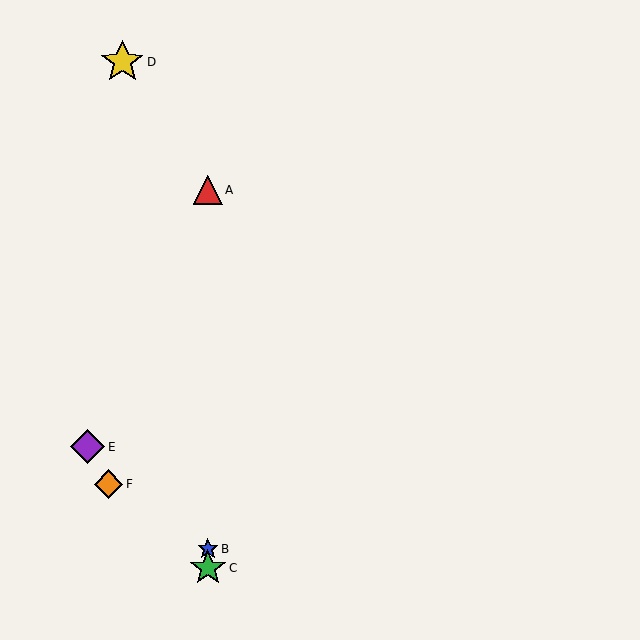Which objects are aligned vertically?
Objects A, B, C are aligned vertically.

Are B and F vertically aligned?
No, B is at x≈208 and F is at x≈108.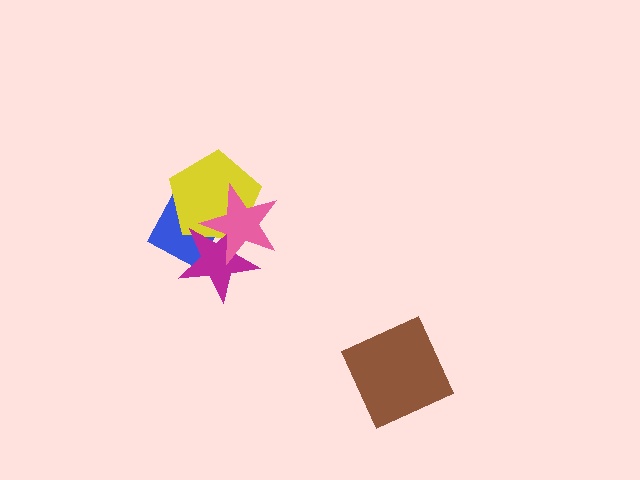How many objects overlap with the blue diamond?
3 objects overlap with the blue diamond.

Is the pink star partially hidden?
No, no other shape covers it.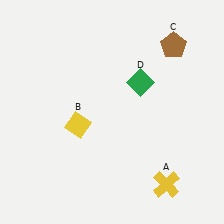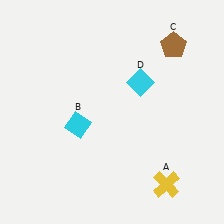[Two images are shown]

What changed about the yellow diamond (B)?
In Image 1, B is yellow. In Image 2, it changed to cyan.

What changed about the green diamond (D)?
In Image 1, D is green. In Image 2, it changed to cyan.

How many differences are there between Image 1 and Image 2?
There are 2 differences between the two images.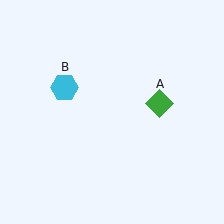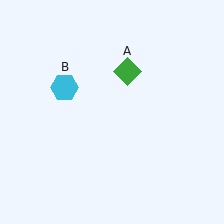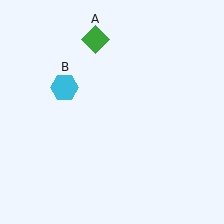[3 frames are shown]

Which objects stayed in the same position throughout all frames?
Cyan hexagon (object B) remained stationary.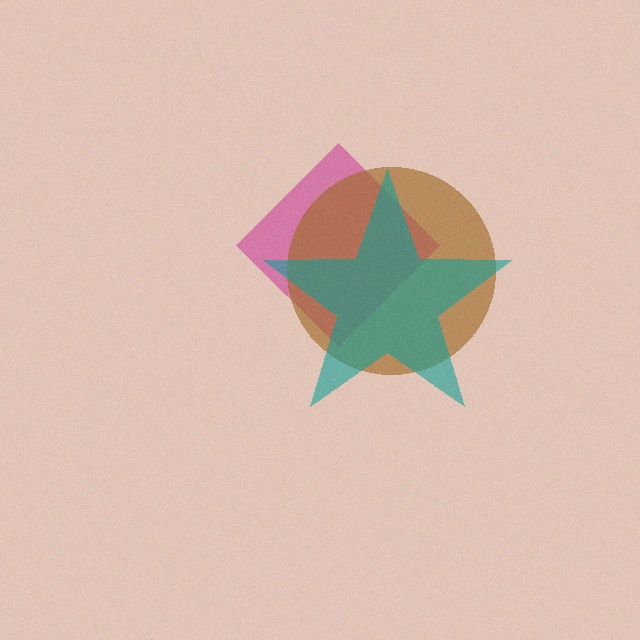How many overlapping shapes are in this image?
There are 3 overlapping shapes in the image.